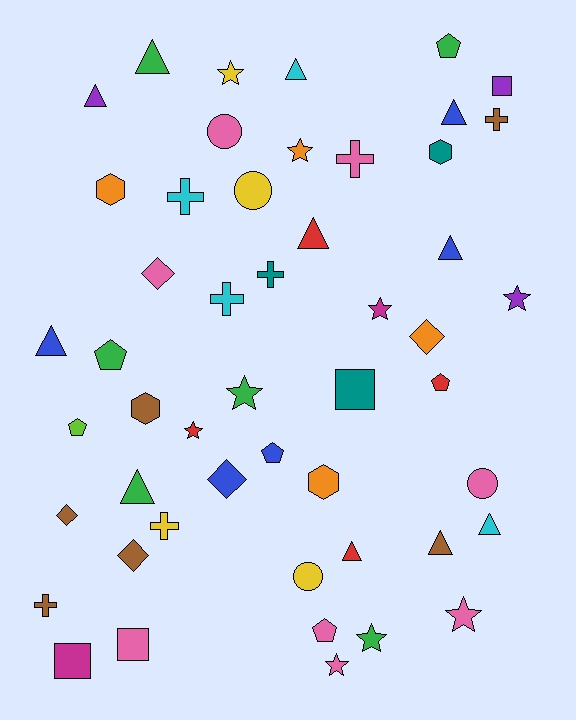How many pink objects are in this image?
There are 8 pink objects.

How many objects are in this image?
There are 50 objects.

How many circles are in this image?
There are 4 circles.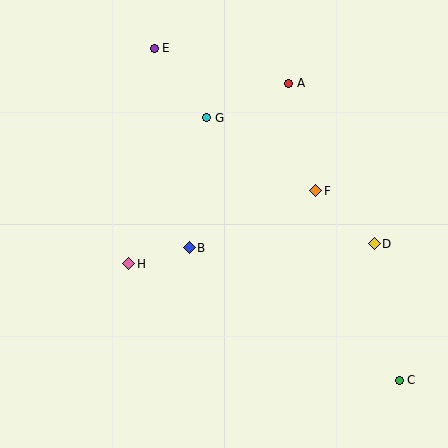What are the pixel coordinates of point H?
Point H is at (129, 264).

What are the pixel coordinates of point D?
Point D is at (374, 244).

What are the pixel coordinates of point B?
Point B is at (189, 248).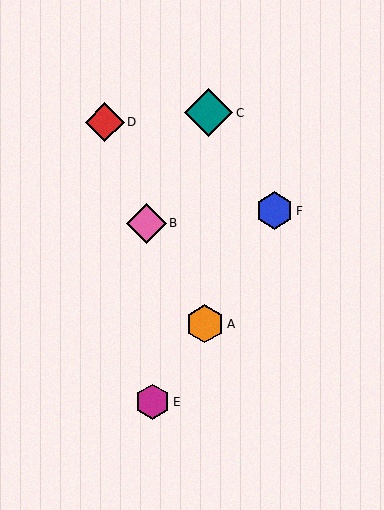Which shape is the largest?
The teal diamond (labeled C) is the largest.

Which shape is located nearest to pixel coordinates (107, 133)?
The red diamond (labeled D) at (105, 122) is nearest to that location.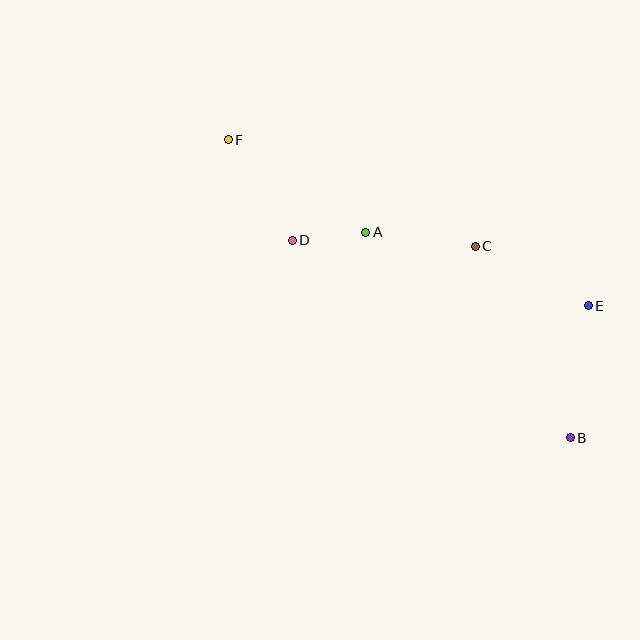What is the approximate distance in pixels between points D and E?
The distance between D and E is approximately 303 pixels.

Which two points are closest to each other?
Points A and D are closest to each other.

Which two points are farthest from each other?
Points B and F are farthest from each other.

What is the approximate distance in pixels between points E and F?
The distance between E and F is approximately 396 pixels.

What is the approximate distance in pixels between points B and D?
The distance between B and D is approximately 341 pixels.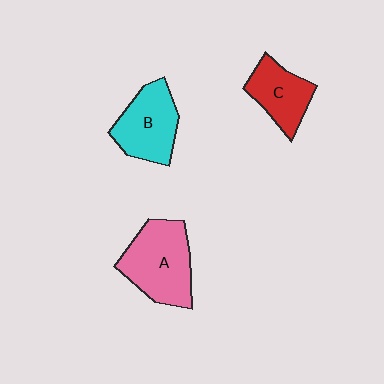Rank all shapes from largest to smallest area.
From largest to smallest: A (pink), B (cyan), C (red).